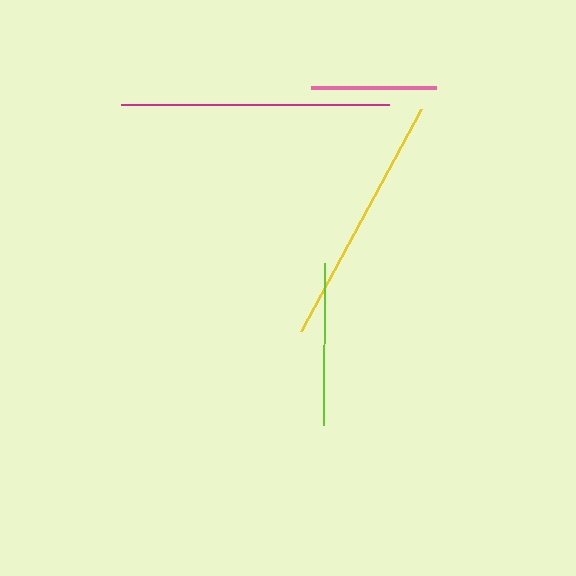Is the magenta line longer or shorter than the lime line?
The magenta line is longer than the lime line.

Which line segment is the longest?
The magenta line is the longest at approximately 268 pixels.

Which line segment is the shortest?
The pink line is the shortest at approximately 125 pixels.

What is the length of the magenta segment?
The magenta segment is approximately 268 pixels long.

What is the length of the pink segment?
The pink segment is approximately 125 pixels long.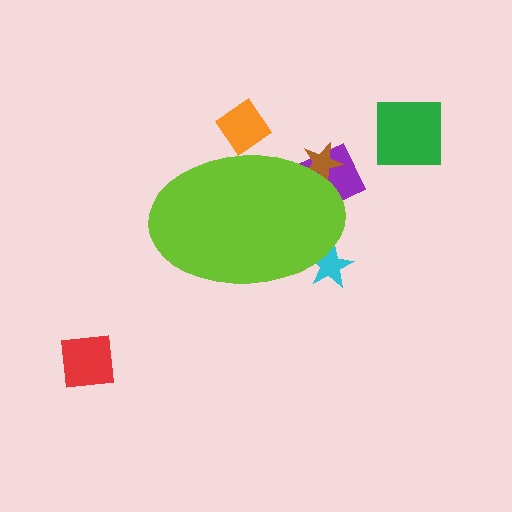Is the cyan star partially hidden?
Yes, the cyan star is partially hidden behind the lime ellipse.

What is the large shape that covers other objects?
A lime ellipse.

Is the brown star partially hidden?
Yes, the brown star is partially hidden behind the lime ellipse.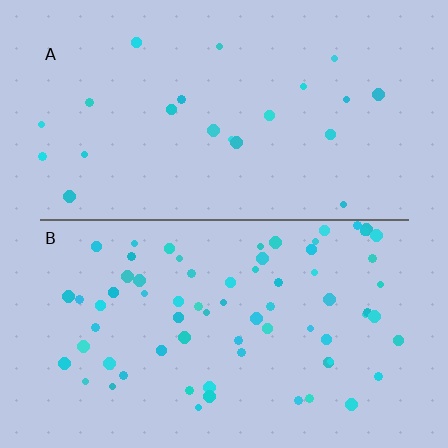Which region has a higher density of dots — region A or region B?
B (the bottom).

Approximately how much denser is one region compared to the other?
Approximately 3.2× — region B over region A.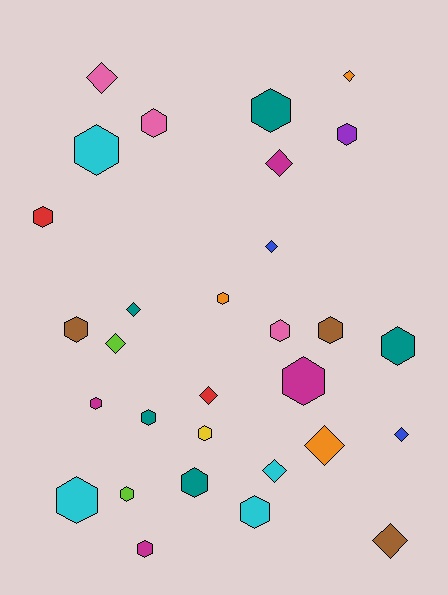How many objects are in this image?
There are 30 objects.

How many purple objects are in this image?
There is 1 purple object.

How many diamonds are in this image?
There are 11 diamonds.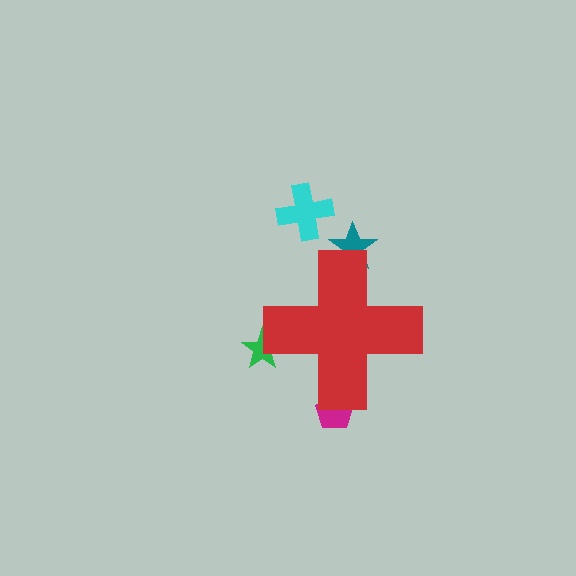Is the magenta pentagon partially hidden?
Yes, the magenta pentagon is partially hidden behind the red cross.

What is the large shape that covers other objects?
A red cross.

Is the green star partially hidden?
Yes, the green star is partially hidden behind the red cross.